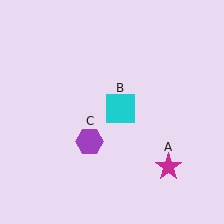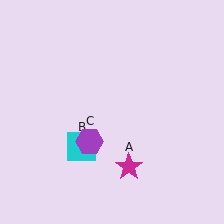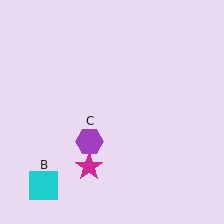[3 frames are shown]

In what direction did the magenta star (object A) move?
The magenta star (object A) moved left.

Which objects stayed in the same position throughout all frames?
Purple hexagon (object C) remained stationary.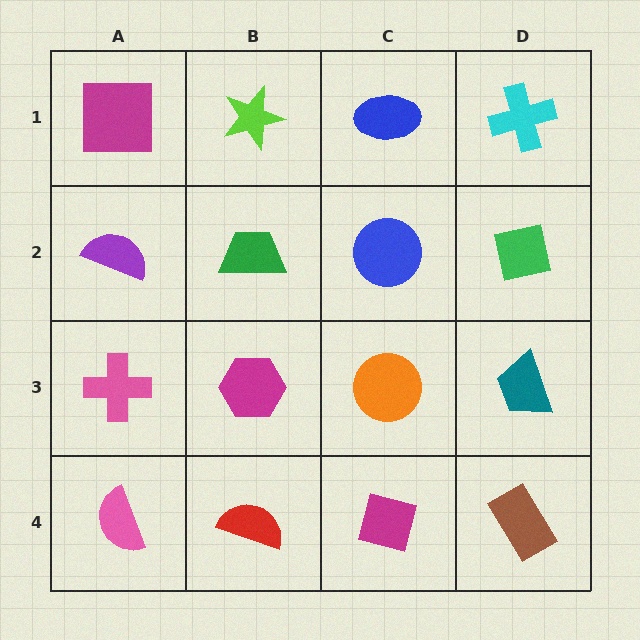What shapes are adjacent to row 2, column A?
A magenta square (row 1, column A), a pink cross (row 3, column A), a green trapezoid (row 2, column B).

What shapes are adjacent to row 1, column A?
A purple semicircle (row 2, column A), a lime star (row 1, column B).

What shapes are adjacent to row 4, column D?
A teal trapezoid (row 3, column D), a magenta square (row 4, column C).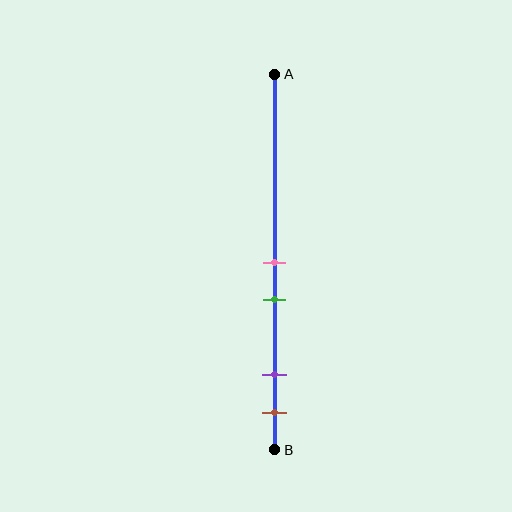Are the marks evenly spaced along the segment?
No, the marks are not evenly spaced.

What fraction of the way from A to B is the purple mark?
The purple mark is approximately 80% (0.8) of the way from A to B.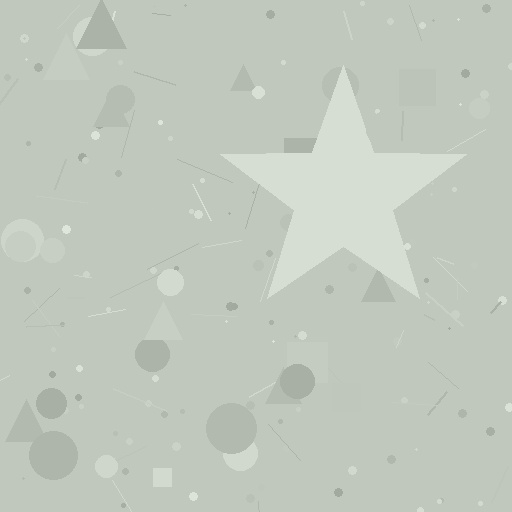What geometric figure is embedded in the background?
A star is embedded in the background.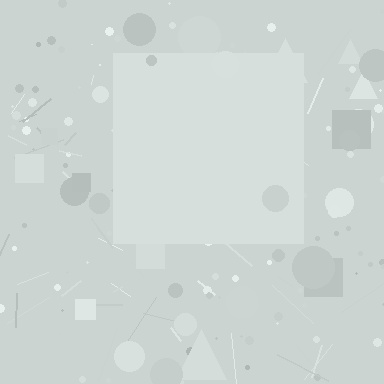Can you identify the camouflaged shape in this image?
The camouflaged shape is a square.